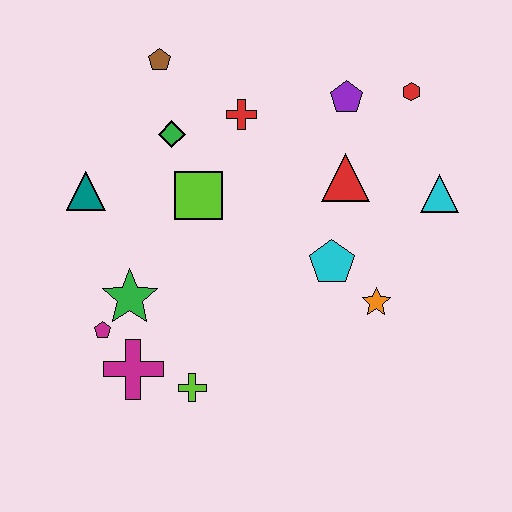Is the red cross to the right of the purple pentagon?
No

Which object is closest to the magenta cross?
The magenta pentagon is closest to the magenta cross.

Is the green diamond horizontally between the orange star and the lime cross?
No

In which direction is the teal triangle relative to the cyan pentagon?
The teal triangle is to the left of the cyan pentagon.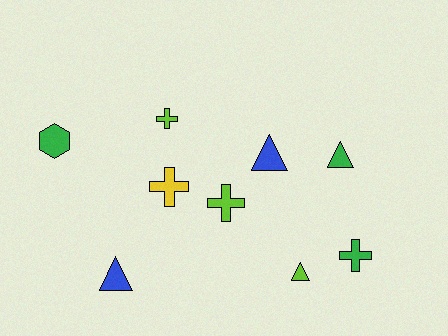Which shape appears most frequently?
Triangle, with 4 objects.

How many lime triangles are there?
There is 1 lime triangle.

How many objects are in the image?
There are 9 objects.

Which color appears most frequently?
Green, with 3 objects.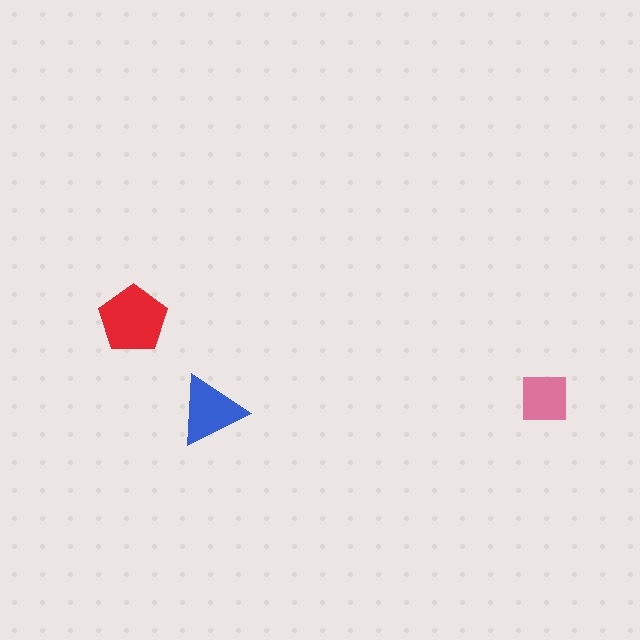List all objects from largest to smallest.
The red pentagon, the blue triangle, the pink square.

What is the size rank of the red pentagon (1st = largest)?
1st.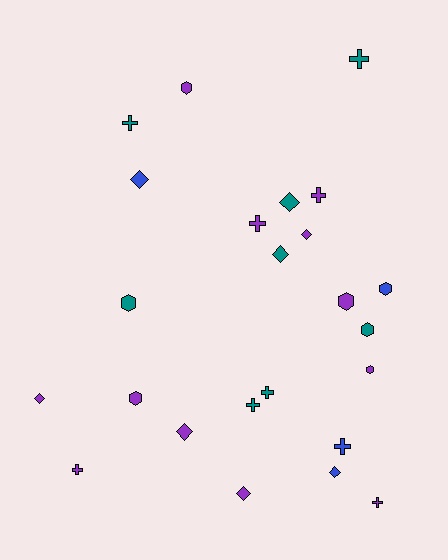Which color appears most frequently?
Purple, with 12 objects.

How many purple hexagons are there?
There are 4 purple hexagons.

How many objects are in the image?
There are 24 objects.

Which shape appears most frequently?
Cross, with 9 objects.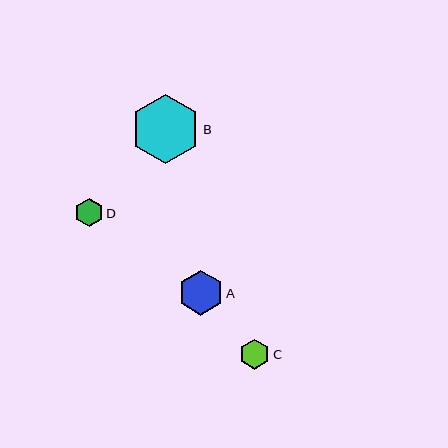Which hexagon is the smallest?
Hexagon D is the smallest with a size of approximately 28 pixels.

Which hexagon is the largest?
Hexagon B is the largest with a size of approximately 69 pixels.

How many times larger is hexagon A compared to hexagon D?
Hexagon A is approximately 1.6 times the size of hexagon D.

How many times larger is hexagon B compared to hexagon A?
Hexagon B is approximately 1.5 times the size of hexagon A.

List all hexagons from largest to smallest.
From largest to smallest: B, A, C, D.